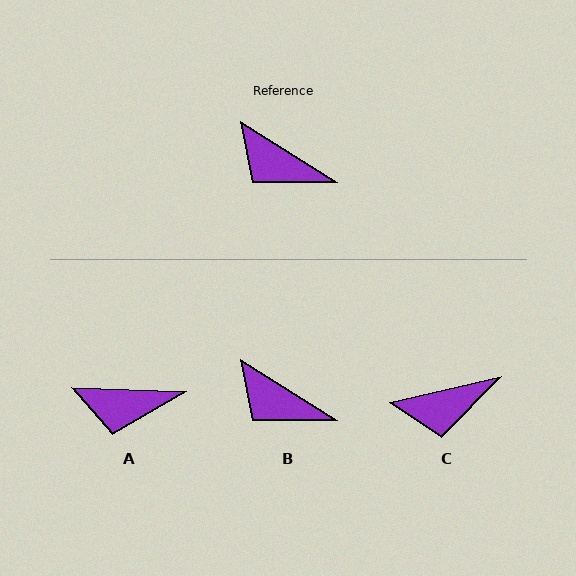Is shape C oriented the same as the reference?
No, it is off by about 45 degrees.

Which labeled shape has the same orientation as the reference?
B.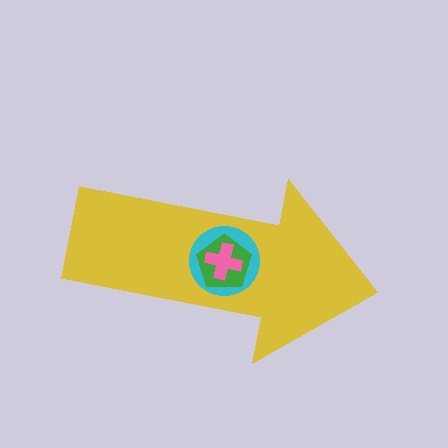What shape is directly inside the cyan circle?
The green pentagon.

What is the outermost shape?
The yellow arrow.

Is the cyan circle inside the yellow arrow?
Yes.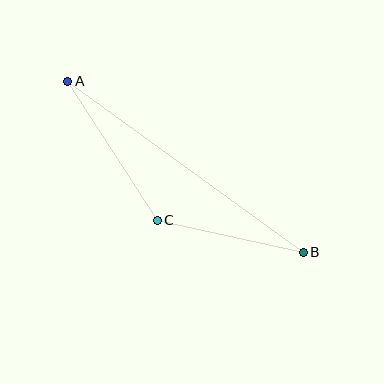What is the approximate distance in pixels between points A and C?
The distance between A and C is approximately 165 pixels.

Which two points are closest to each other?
Points B and C are closest to each other.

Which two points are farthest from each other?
Points A and B are farthest from each other.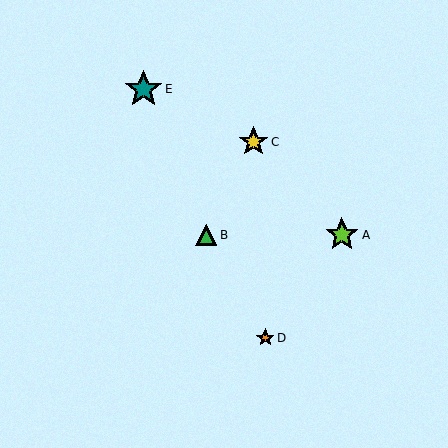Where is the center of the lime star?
The center of the lime star is at (342, 235).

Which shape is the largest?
The teal star (labeled E) is the largest.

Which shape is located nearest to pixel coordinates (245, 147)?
The yellow star (labeled C) at (254, 142) is nearest to that location.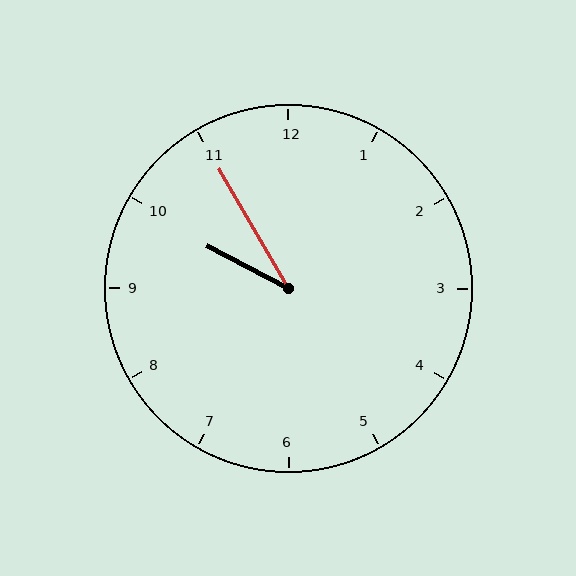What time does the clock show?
9:55.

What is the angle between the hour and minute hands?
Approximately 32 degrees.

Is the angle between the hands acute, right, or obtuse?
It is acute.